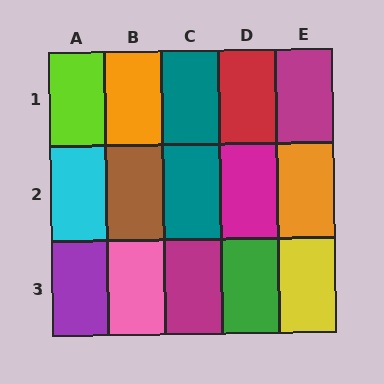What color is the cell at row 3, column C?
Magenta.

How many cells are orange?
2 cells are orange.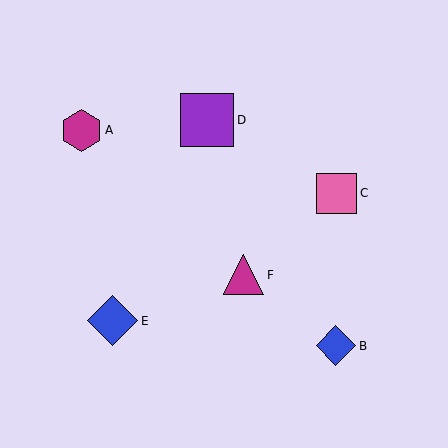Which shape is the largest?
The purple square (labeled D) is the largest.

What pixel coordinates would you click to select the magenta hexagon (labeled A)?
Click at (81, 130) to select the magenta hexagon A.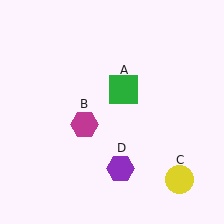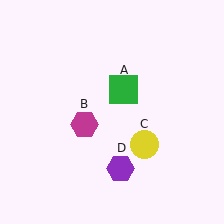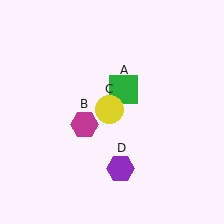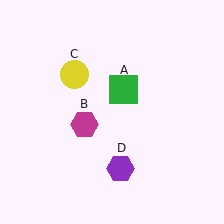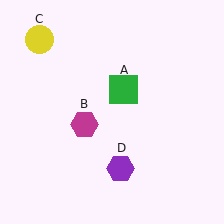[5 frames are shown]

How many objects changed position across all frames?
1 object changed position: yellow circle (object C).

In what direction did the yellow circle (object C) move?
The yellow circle (object C) moved up and to the left.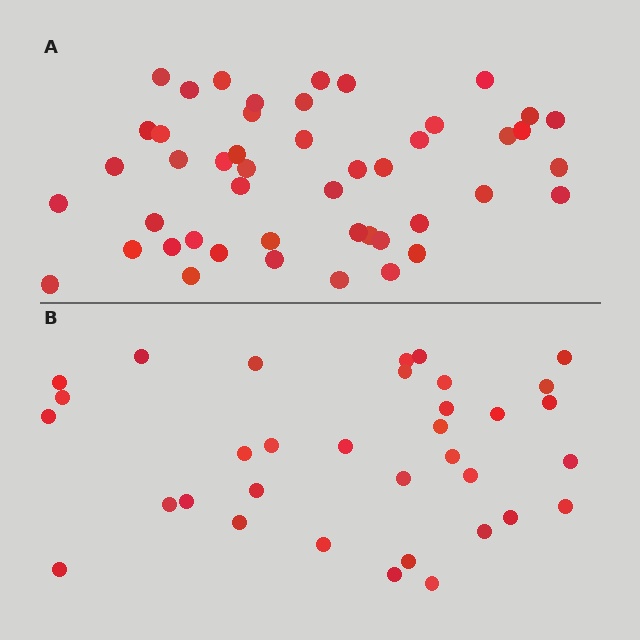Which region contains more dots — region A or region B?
Region A (the top region) has more dots.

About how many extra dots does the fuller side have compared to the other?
Region A has approximately 15 more dots than region B.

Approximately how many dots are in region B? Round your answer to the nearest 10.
About 30 dots. (The exact count is 34, which rounds to 30.)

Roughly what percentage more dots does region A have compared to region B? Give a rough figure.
About 40% more.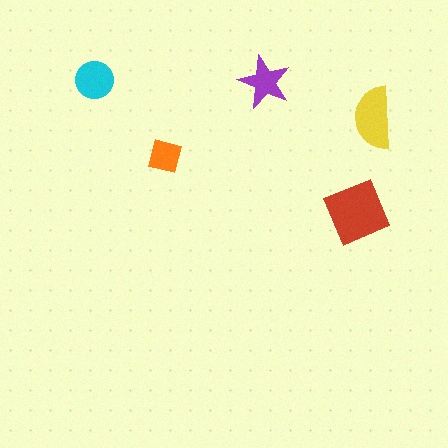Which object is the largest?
The red square.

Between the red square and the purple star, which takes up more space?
The red square.